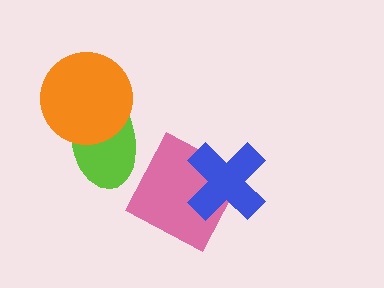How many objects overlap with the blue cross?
1 object overlaps with the blue cross.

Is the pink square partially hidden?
Yes, it is partially covered by another shape.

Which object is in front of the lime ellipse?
The orange circle is in front of the lime ellipse.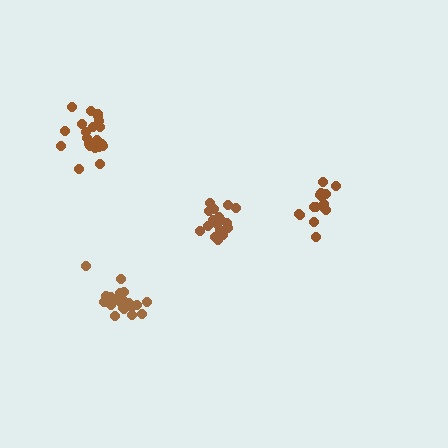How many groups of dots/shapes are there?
There are 4 groups.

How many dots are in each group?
Group 1: 19 dots, Group 2: 15 dots, Group 3: 21 dots, Group 4: 20 dots (75 total).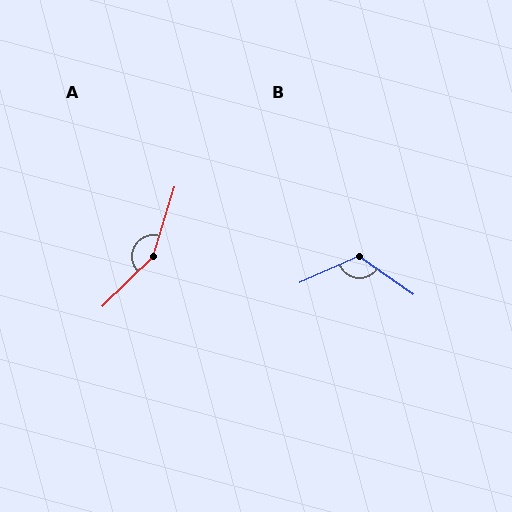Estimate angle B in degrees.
Approximately 121 degrees.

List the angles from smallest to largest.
B (121°), A (152°).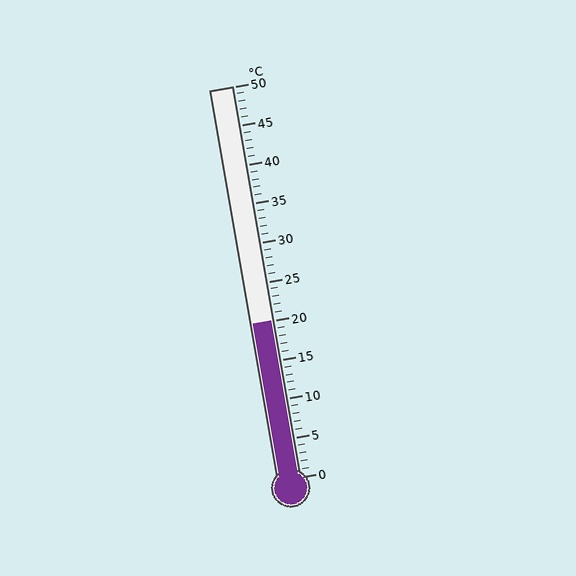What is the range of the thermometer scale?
The thermometer scale ranges from 0°C to 50°C.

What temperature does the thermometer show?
The thermometer shows approximately 20°C.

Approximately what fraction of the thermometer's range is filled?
The thermometer is filled to approximately 40% of its range.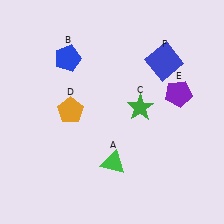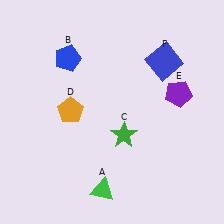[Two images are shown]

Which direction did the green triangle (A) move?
The green triangle (A) moved down.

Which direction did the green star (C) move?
The green star (C) moved down.